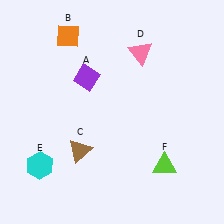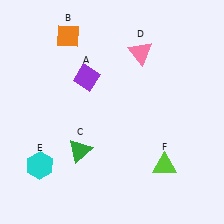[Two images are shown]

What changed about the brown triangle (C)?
In Image 1, C is brown. In Image 2, it changed to green.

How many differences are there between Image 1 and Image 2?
There is 1 difference between the two images.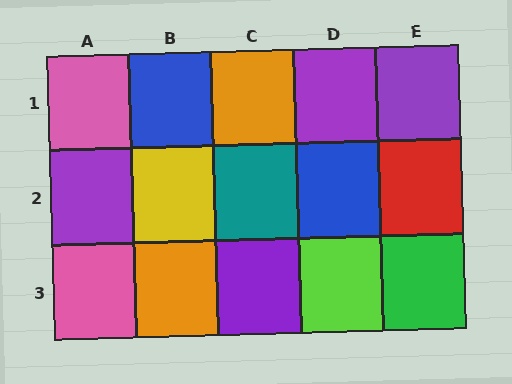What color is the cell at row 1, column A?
Pink.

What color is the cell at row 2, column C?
Teal.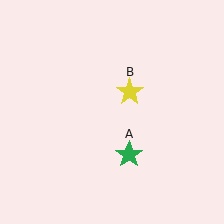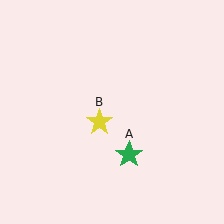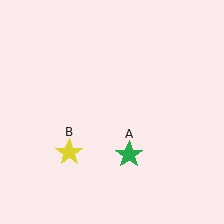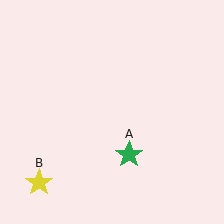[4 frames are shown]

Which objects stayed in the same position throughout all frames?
Green star (object A) remained stationary.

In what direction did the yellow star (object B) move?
The yellow star (object B) moved down and to the left.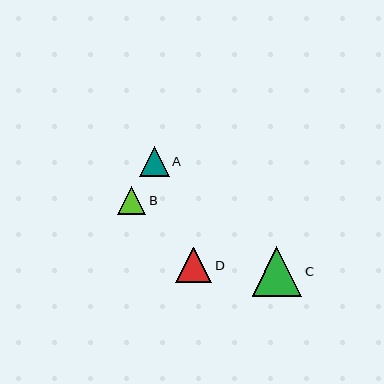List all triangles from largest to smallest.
From largest to smallest: C, D, A, B.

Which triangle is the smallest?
Triangle B is the smallest with a size of approximately 28 pixels.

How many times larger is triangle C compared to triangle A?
Triangle C is approximately 1.7 times the size of triangle A.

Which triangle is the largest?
Triangle C is the largest with a size of approximately 49 pixels.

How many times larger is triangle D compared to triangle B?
Triangle D is approximately 1.3 times the size of triangle B.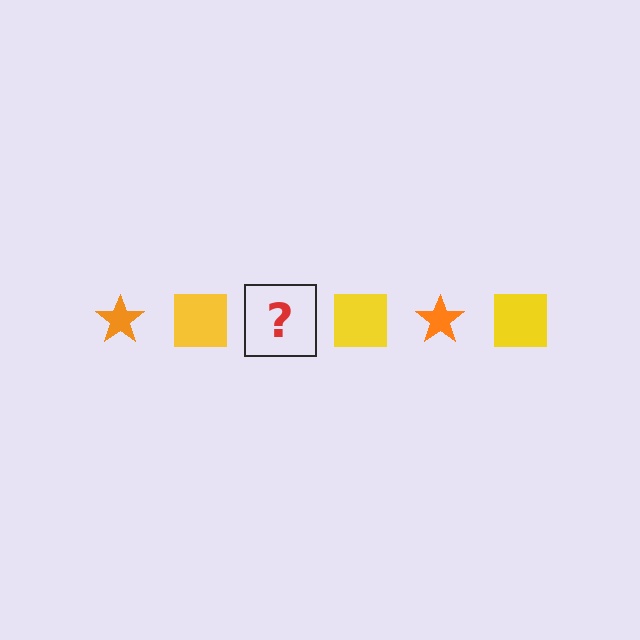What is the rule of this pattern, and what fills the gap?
The rule is that the pattern alternates between orange star and yellow square. The gap should be filled with an orange star.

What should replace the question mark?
The question mark should be replaced with an orange star.